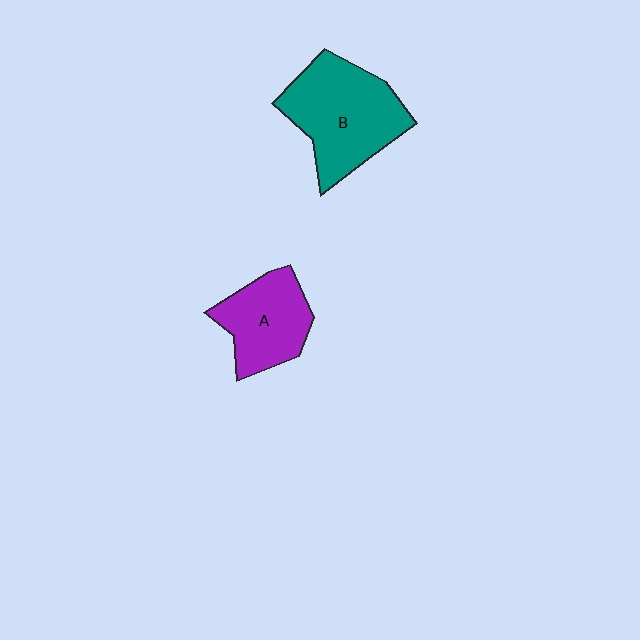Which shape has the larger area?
Shape B (teal).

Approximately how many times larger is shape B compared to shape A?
Approximately 1.5 times.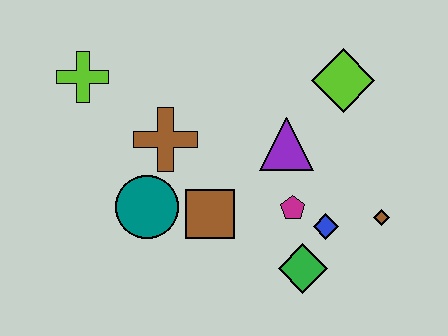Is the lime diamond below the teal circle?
No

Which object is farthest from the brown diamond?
The lime cross is farthest from the brown diamond.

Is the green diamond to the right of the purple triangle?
Yes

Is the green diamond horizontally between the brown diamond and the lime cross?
Yes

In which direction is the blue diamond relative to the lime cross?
The blue diamond is to the right of the lime cross.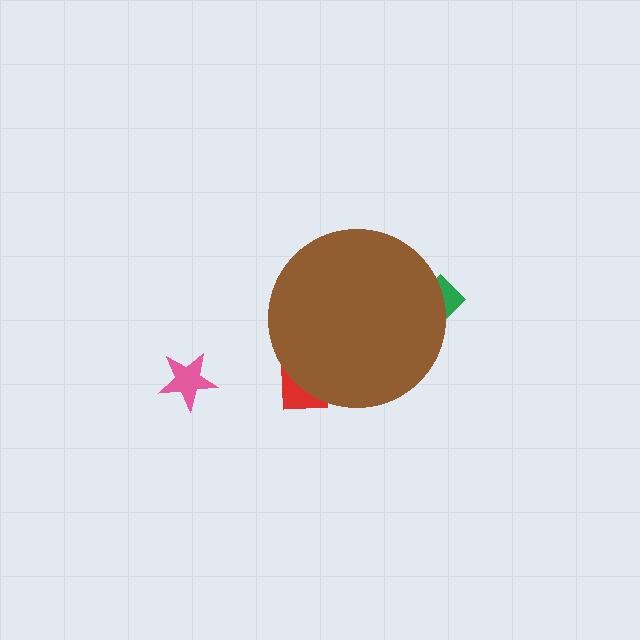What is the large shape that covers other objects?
A brown circle.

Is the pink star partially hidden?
No, the pink star is fully visible.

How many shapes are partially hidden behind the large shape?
2 shapes are partially hidden.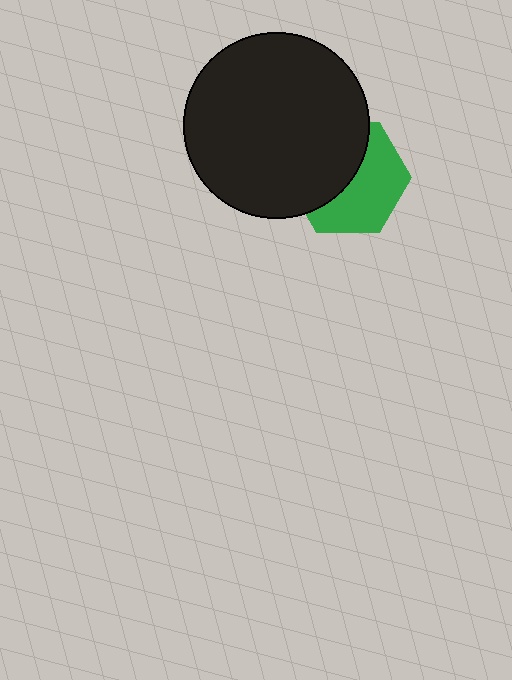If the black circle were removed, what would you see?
You would see the complete green hexagon.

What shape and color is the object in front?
The object in front is a black circle.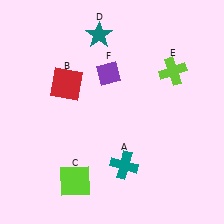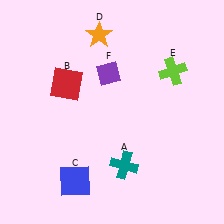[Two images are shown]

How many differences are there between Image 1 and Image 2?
There are 2 differences between the two images.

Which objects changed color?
C changed from lime to blue. D changed from teal to orange.